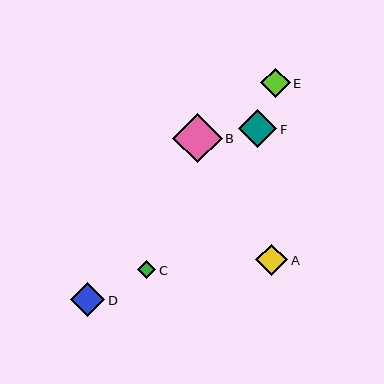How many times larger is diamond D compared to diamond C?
Diamond D is approximately 1.9 times the size of diamond C.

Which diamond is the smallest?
Diamond C is the smallest with a size of approximately 18 pixels.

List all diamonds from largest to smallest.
From largest to smallest: B, F, D, A, E, C.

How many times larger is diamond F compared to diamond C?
Diamond F is approximately 2.1 times the size of diamond C.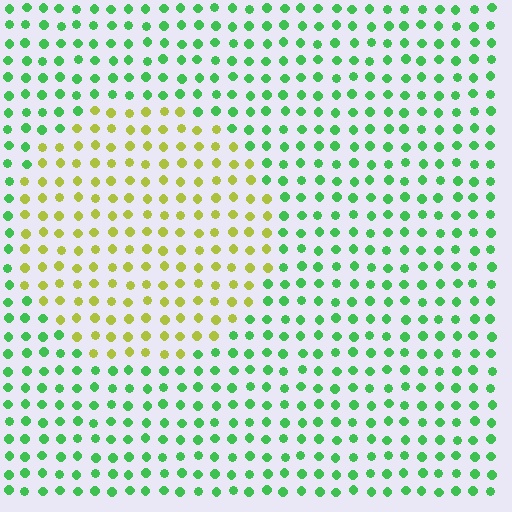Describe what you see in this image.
The image is filled with small green elements in a uniform arrangement. A circle-shaped region is visible where the elements are tinted to a slightly different hue, forming a subtle color boundary.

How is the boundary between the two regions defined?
The boundary is defined purely by a slight shift in hue (about 59 degrees). Spacing, size, and orientation are identical on both sides.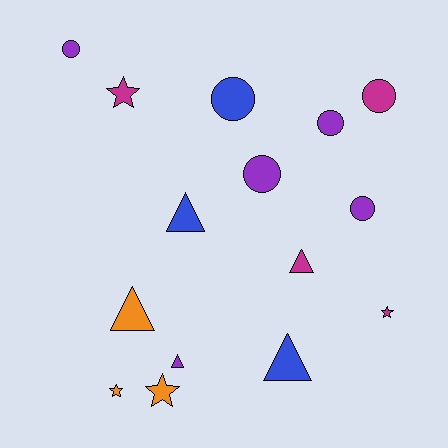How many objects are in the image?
There are 15 objects.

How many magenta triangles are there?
There is 1 magenta triangle.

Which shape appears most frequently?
Circle, with 6 objects.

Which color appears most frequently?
Purple, with 5 objects.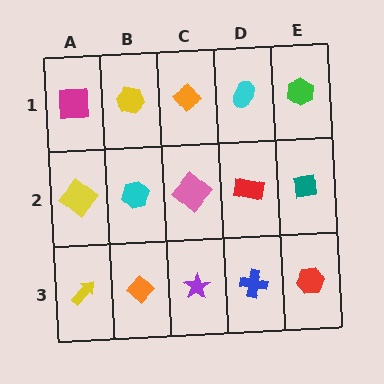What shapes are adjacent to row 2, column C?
An orange diamond (row 1, column C), a purple star (row 3, column C), a cyan hexagon (row 2, column B), a red rectangle (row 2, column D).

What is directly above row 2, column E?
A green hexagon.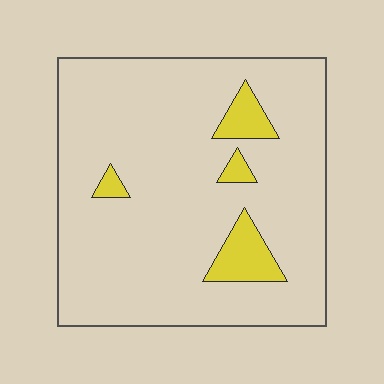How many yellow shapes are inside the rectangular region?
4.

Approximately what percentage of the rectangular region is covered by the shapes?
Approximately 10%.